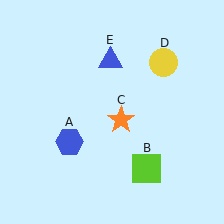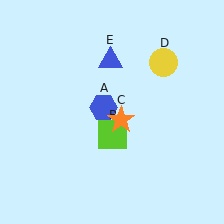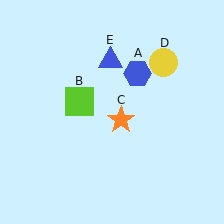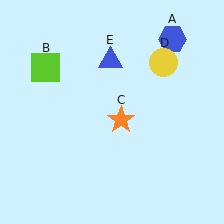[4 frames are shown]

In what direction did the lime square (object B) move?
The lime square (object B) moved up and to the left.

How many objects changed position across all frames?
2 objects changed position: blue hexagon (object A), lime square (object B).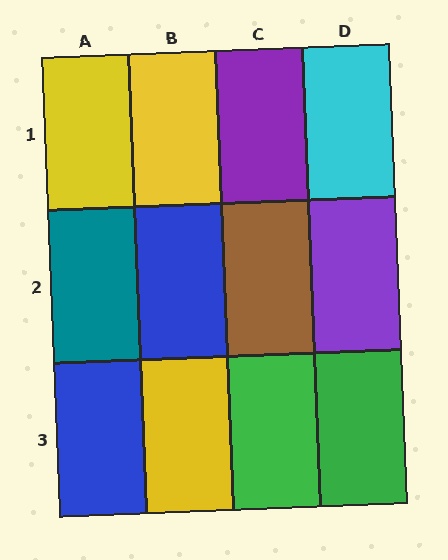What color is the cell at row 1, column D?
Cyan.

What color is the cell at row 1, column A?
Yellow.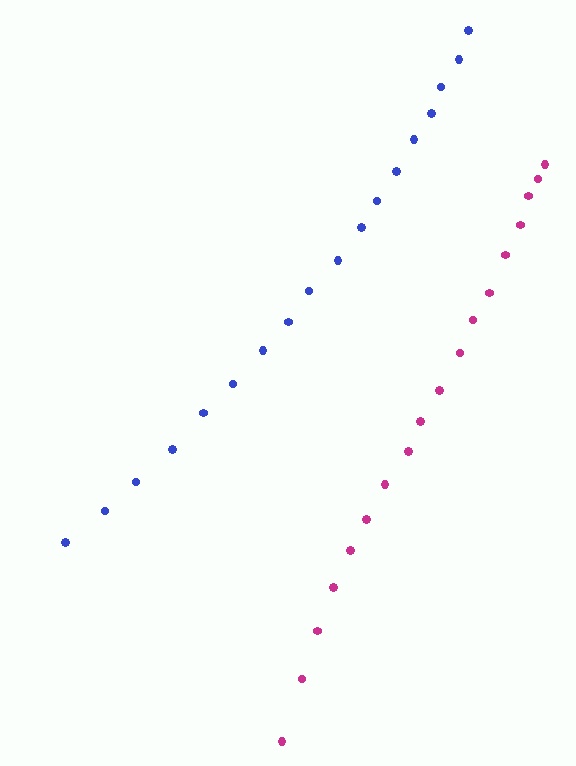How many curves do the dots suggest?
There are 2 distinct paths.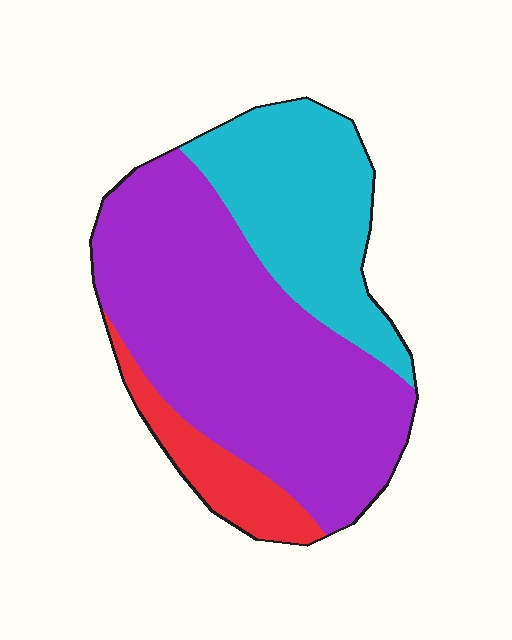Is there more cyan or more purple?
Purple.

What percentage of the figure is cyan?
Cyan covers roughly 30% of the figure.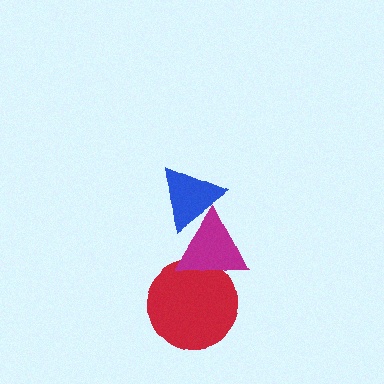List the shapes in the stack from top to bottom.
From top to bottom: the blue triangle, the magenta triangle, the red circle.